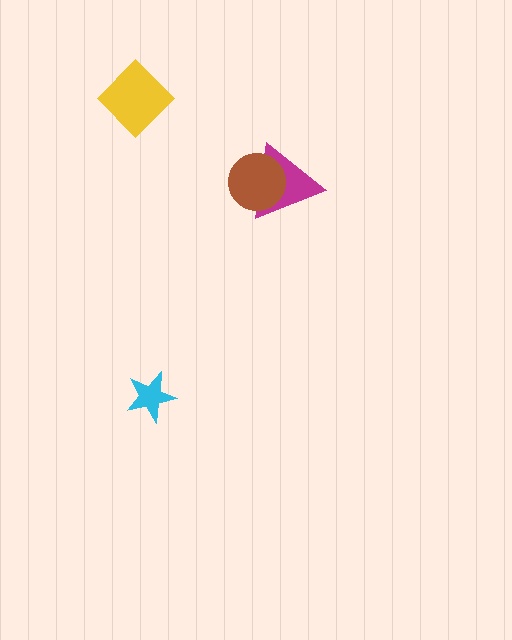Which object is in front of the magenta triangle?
The brown circle is in front of the magenta triangle.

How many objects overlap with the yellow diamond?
0 objects overlap with the yellow diamond.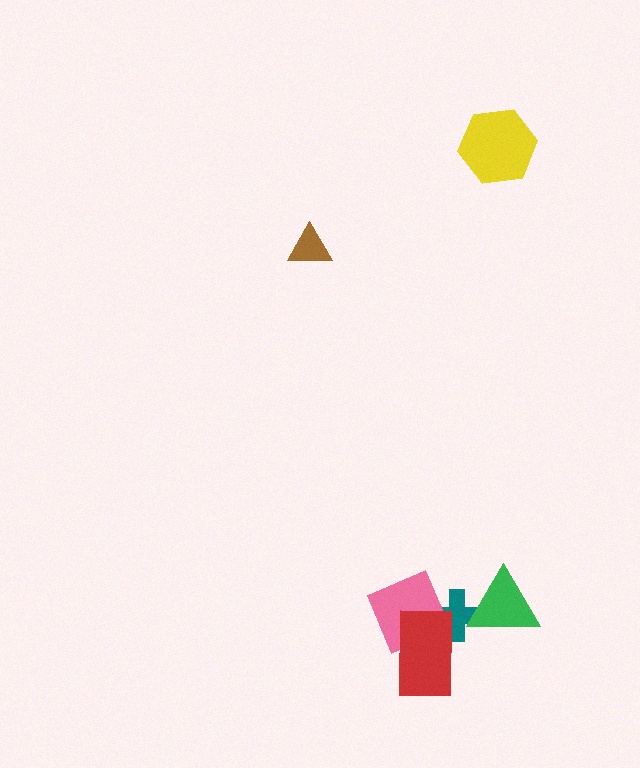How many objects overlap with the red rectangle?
2 objects overlap with the red rectangle.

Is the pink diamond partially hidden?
Yes, it is partially covered by another shape.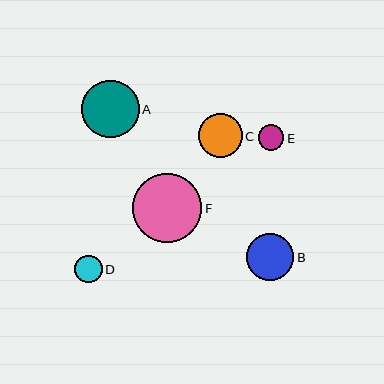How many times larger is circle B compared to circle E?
Circle B is approximately 1.8 times the size of circle E.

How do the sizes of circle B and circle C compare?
Circle B and circle C are approximately the same size.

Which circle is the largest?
Circle F is the largest with a size of approximately 69 pixels.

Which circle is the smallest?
Circle E is the smallest with a size of approximately 26 pixels.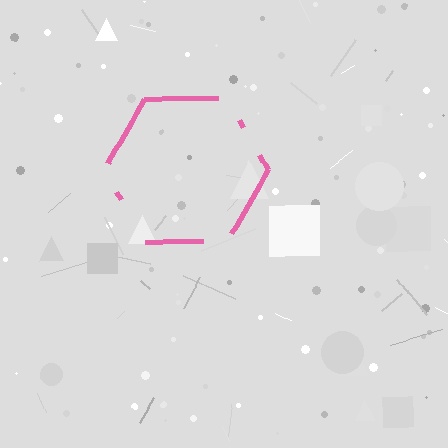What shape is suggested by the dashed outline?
The dashed outline suggests a hexagon.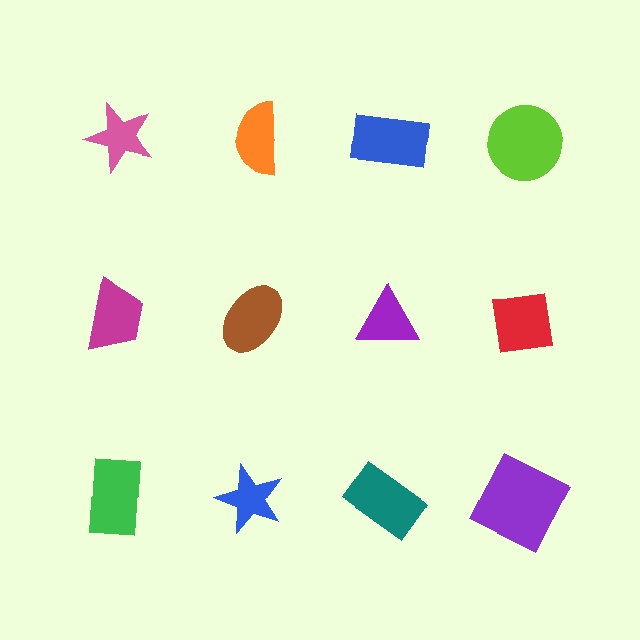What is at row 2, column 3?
A purple triangle.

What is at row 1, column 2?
An orange semicircle.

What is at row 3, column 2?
A blue star.